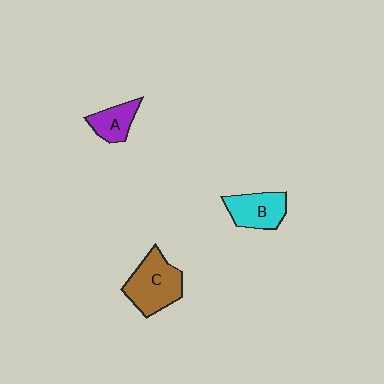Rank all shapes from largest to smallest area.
From largest to smallest: C (brown), B (cyan), A (purple).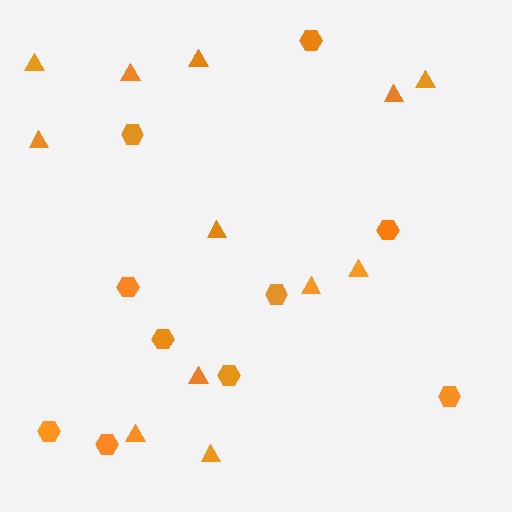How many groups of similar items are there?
There are 2 groups: one group of hexagons (10) and one group of triangles (12).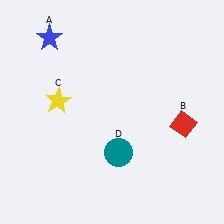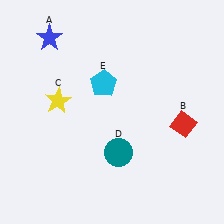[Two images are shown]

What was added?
A cyan pentagon (E) was added in Image 2.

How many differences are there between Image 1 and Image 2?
There is 1 difference between the two images.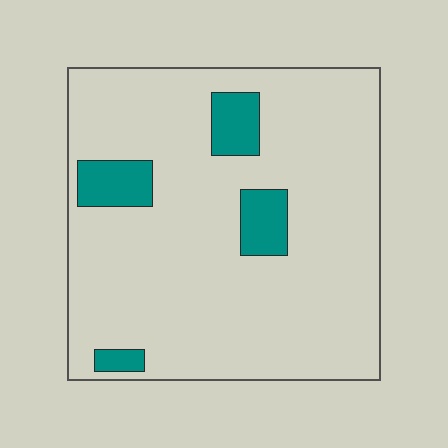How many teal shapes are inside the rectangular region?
4.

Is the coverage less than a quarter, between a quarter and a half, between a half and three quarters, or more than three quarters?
Less than a quarter.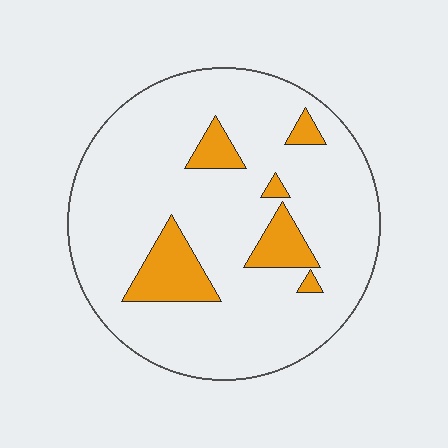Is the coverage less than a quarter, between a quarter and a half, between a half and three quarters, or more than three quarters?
Less than a quarter.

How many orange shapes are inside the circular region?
6.